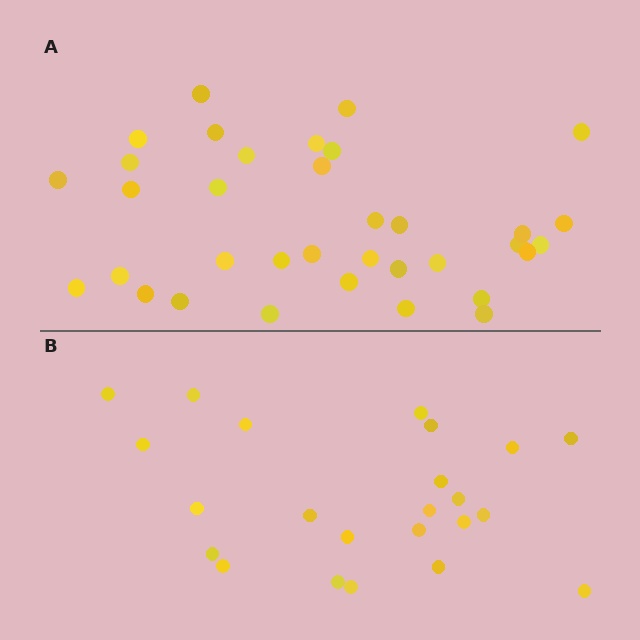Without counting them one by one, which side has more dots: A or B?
Region A (the top region) has more dots.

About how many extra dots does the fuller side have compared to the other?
Region A has roughly 12 or so more dots than region B.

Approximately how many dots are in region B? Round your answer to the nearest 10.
About 20 dots. (The exact count is 23, which rounds to 20.)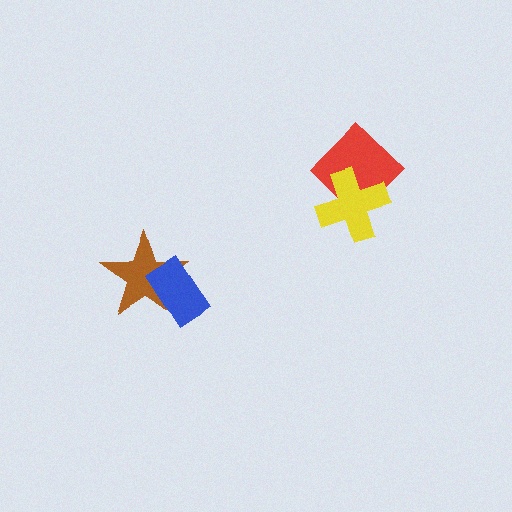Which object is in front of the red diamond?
The yellow cross is in front of the red diamond.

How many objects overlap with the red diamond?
1 object overlaps with the red diamond.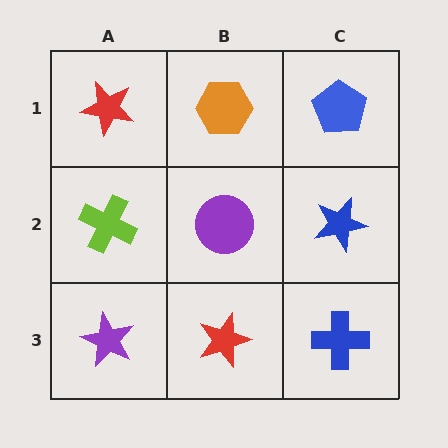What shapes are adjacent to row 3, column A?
A lime cross (row 2, column A), a red star (row 3, column B).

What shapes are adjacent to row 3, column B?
A purple circle (row 2, column B), a purple star (row 3, column A), a blue cross (row 3, column C).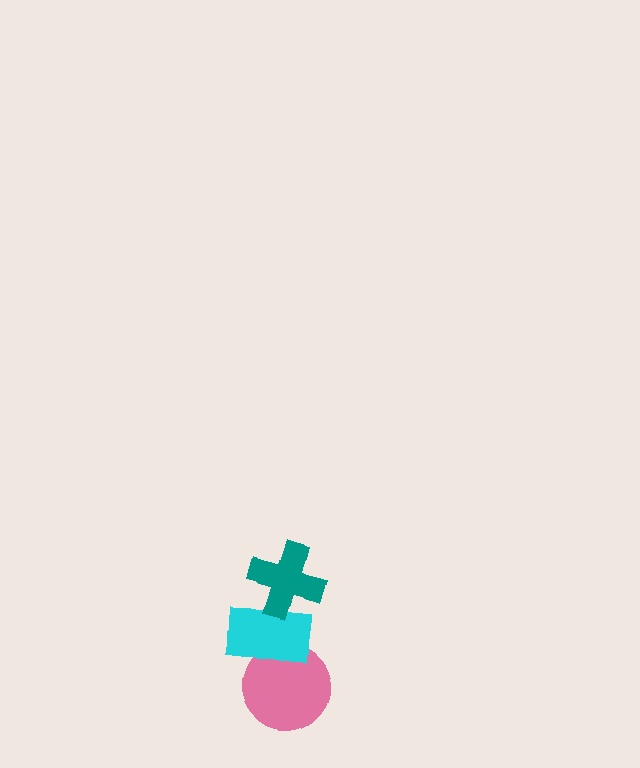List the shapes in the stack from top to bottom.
From top to bottom: the teal cross, the cyan rectangle, the pink circle.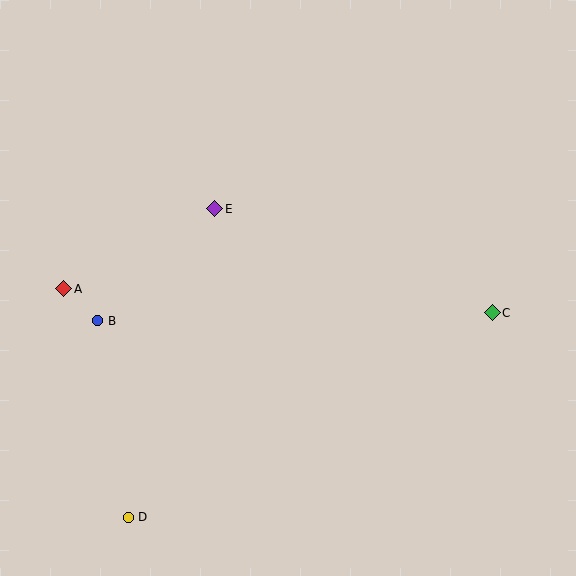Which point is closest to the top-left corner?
Point A is closest to the top-left corner.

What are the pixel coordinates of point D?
Point D is at (128, 517).